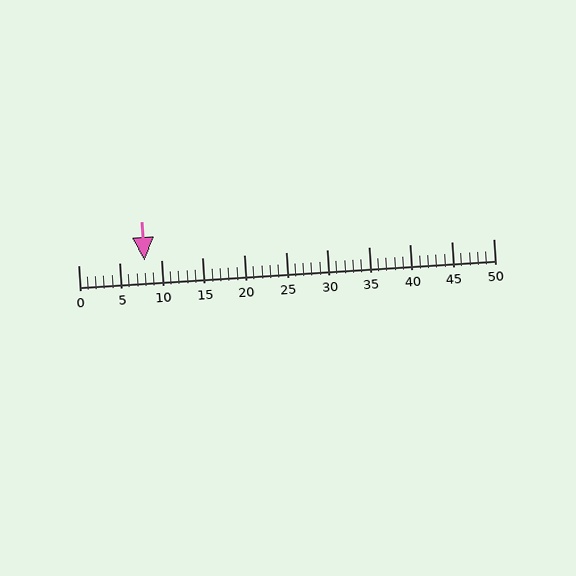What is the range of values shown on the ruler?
The ruler shows values from 0 to 50.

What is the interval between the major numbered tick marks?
The major tick marks are spaced 5 units apart.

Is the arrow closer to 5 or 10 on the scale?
The arrow is closer to 10.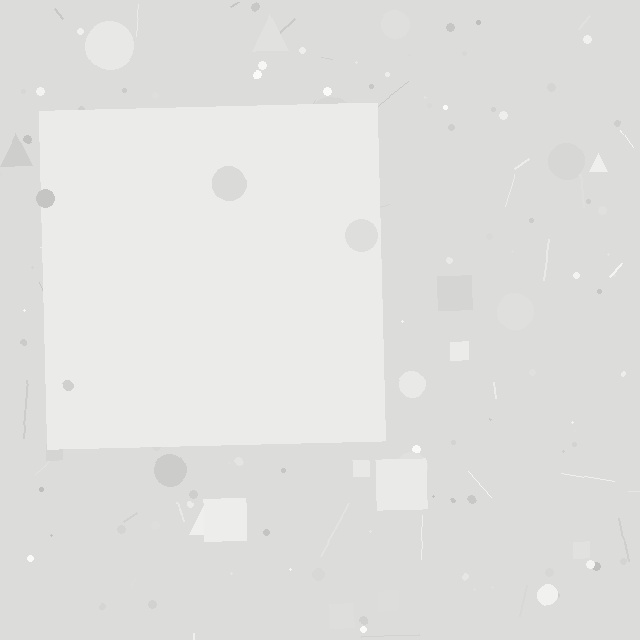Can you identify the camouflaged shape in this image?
The camouflaged shape is a square.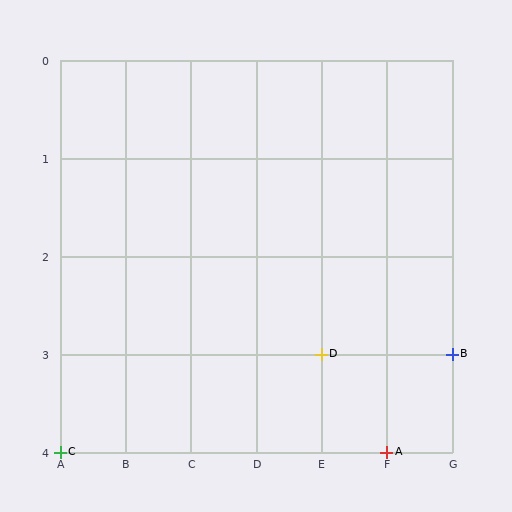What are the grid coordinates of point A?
Point A is at grid coordinates (F, 4).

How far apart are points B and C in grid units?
Points B and C are 6 columns and 1 row apart (about 6.1 grid units diagonally).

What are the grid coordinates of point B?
Point B is at grid coordinates (G, 3).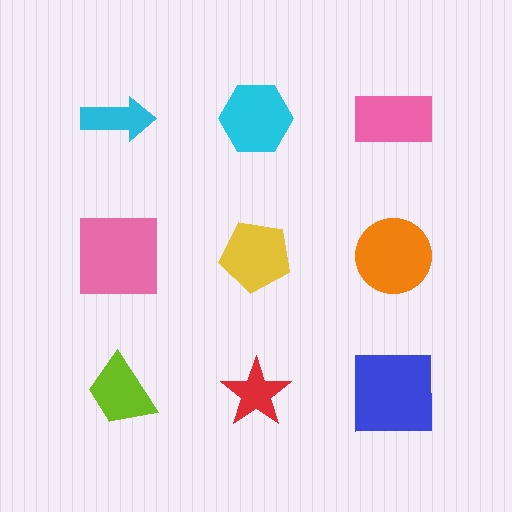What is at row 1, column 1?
A cyan arrow.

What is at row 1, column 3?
A pink rectangle.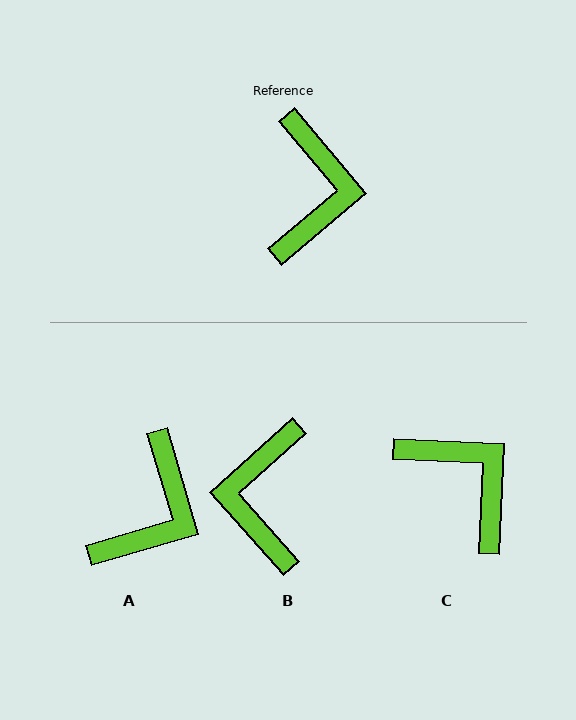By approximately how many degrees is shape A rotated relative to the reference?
Approximately 24 degrees clockwise.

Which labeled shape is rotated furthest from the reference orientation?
B, about 178 degrees away.